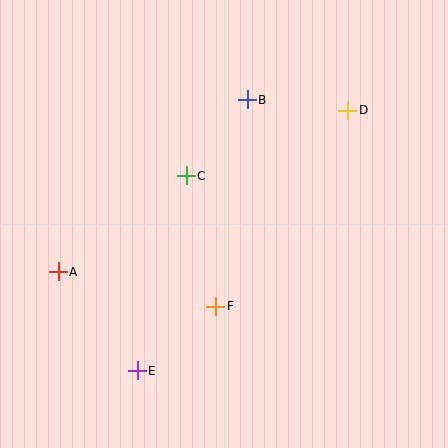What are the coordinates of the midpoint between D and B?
The midpoint between D and B is at (297, 105).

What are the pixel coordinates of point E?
Point E is at (137, 371).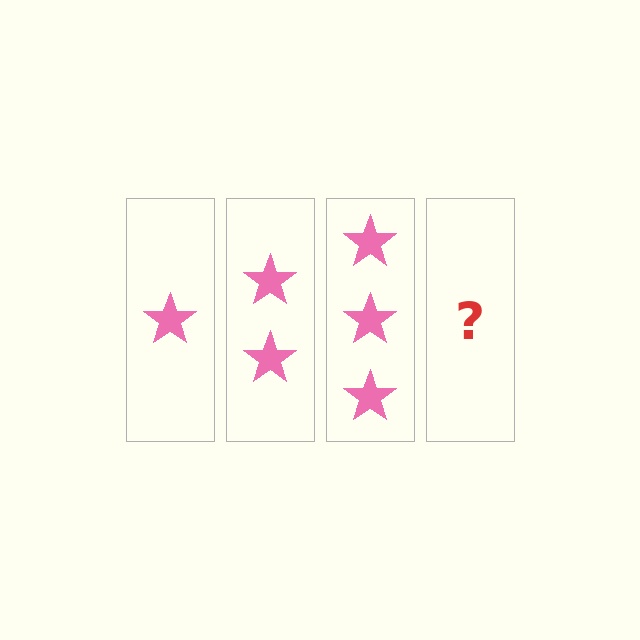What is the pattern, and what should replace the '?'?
The pattern is that each step adds one more star. The '?' should be 4 stars.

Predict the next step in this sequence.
The next step is 4 stars.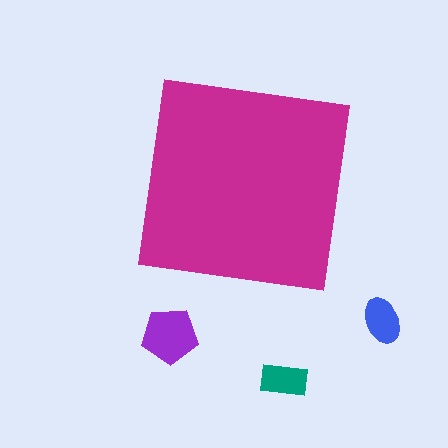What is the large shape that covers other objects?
A magenta square.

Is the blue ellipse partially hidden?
No, the blue ellipse is fully visible.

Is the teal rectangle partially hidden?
No, the teal rectangle is fully visible.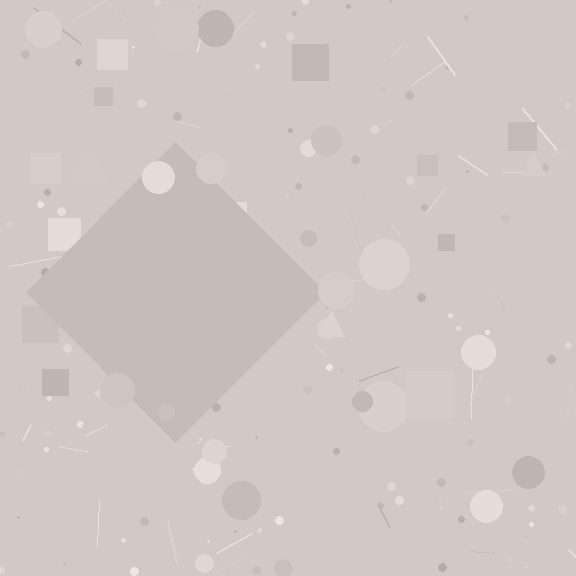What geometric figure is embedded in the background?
A diamond is embedded in the background.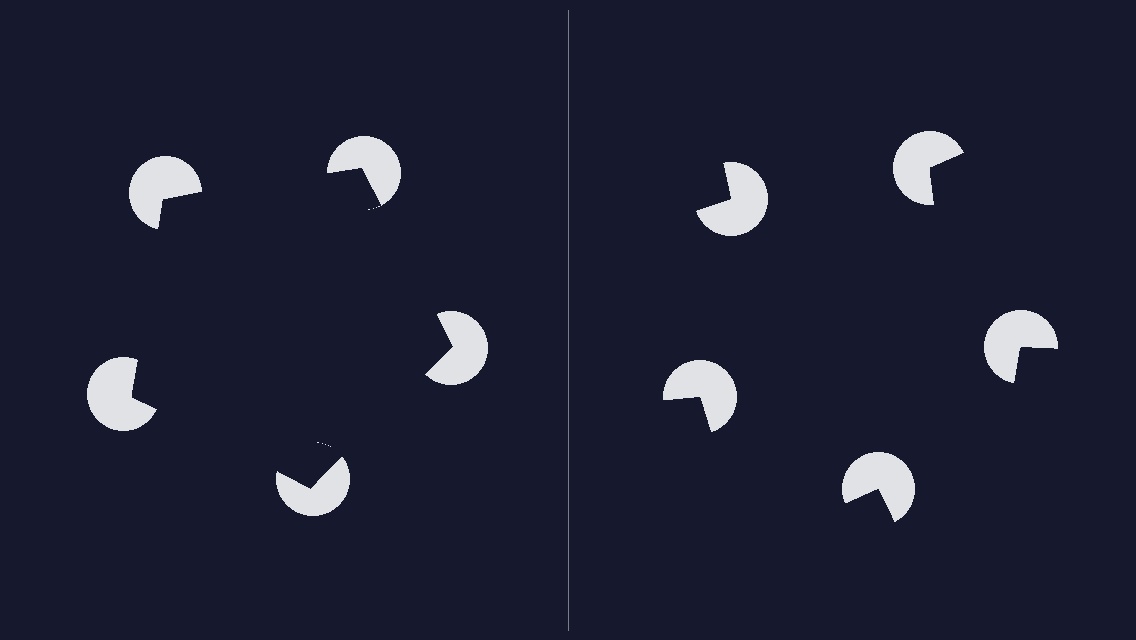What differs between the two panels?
The pac-man discs are positioned identically on both sides; only the wedge orientations differ. On the left they align to a pentagon; on the right they are misaligned.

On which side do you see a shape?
An illusory pentagon appears on the left side. On the right side the wedge cuts are rotated, so no coherent shape forms.